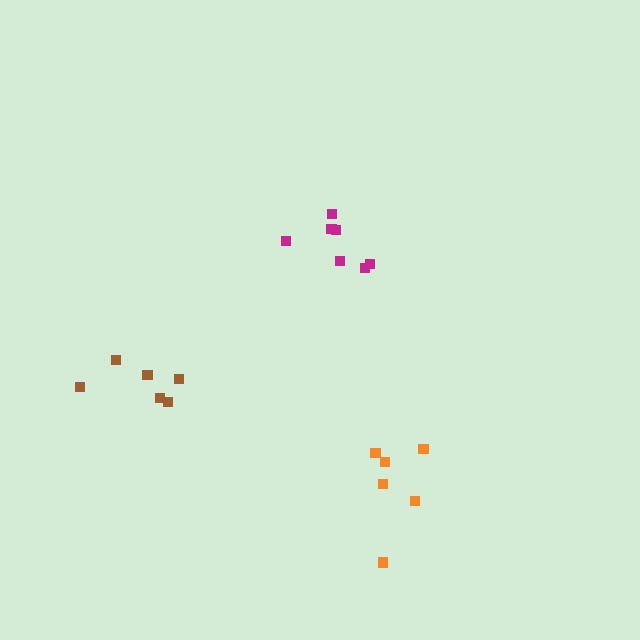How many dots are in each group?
Group 1: 6 dots, Group 2: 6 dots, Group 3: 7 dots (19 total).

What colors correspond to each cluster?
The clusters are colored: orange, brown, magenta.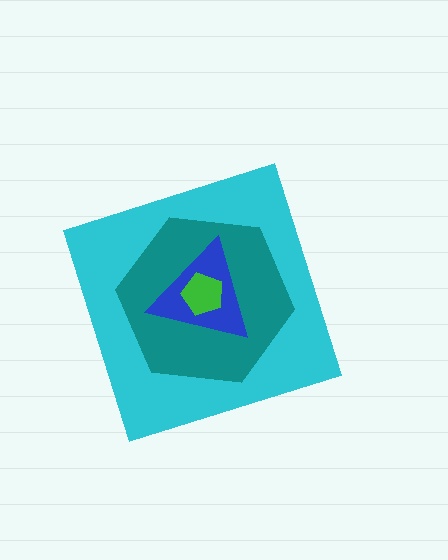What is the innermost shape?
The green pentagon.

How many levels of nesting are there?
4.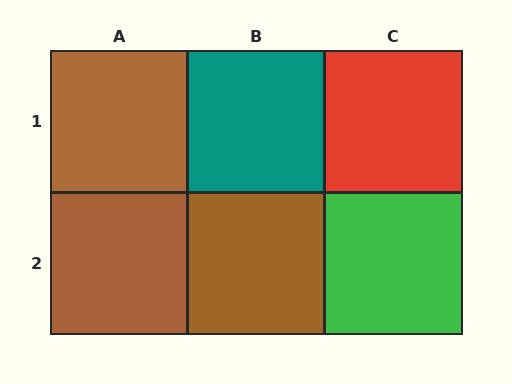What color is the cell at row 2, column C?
Green.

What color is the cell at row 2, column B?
Brown.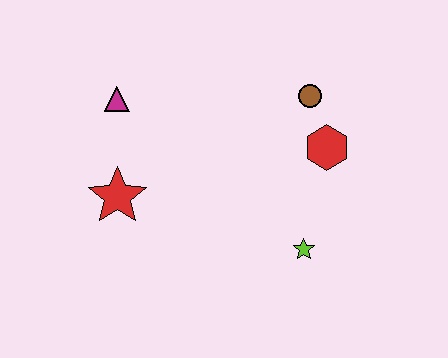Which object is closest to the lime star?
The red hexagon is closest to the lime star.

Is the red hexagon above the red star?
Yes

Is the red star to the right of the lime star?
No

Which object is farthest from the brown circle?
The red star is farthest from the brown circle.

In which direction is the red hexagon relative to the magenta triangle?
The red hexagon is to the right of the magenta triangle.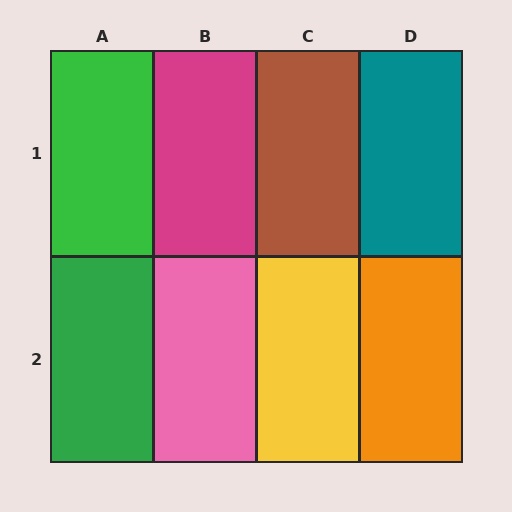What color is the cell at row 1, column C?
Brown.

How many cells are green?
2 cells are green.